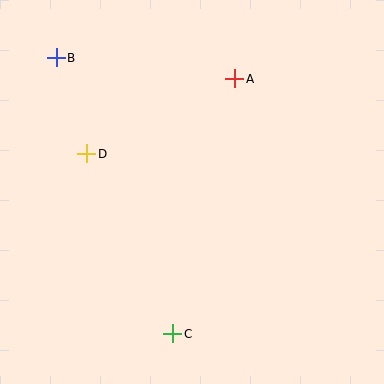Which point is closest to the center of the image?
Point D at (87, 154) is closest to the center.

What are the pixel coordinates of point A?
Point A is at (235, 79).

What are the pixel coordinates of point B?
Point B is at (56, 58).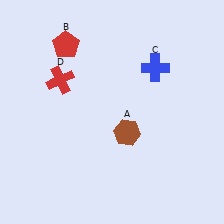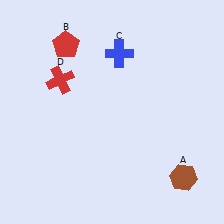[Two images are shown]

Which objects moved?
The objects that moved are: the brown hexagon (A), the blue cross (C).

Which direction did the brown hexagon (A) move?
The brown hexagon (A) moved right.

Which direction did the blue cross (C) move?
The blue cross (C) moved left.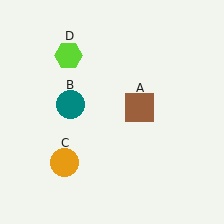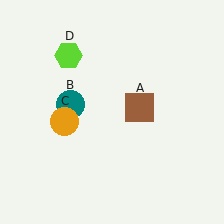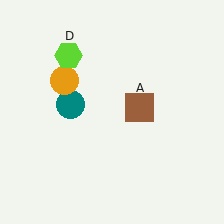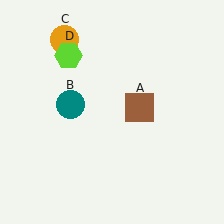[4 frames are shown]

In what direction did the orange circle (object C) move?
The orange circle (object C) moved up.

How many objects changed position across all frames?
1 object changed position: orange circle (object C).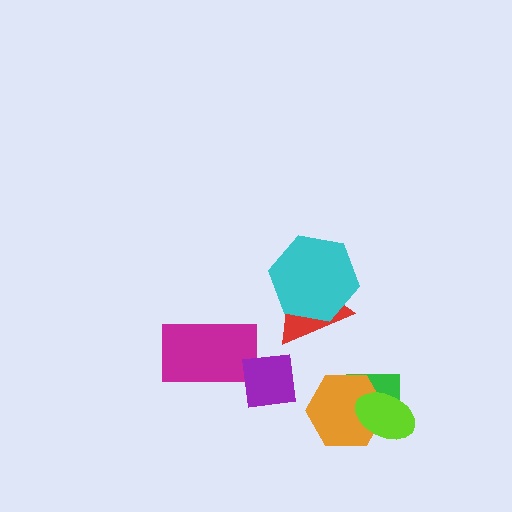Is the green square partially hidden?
Yes, it is partially covered by another shape.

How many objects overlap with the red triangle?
1 object overlaps with the red triangle.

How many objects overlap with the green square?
2 objects overlap with the green square.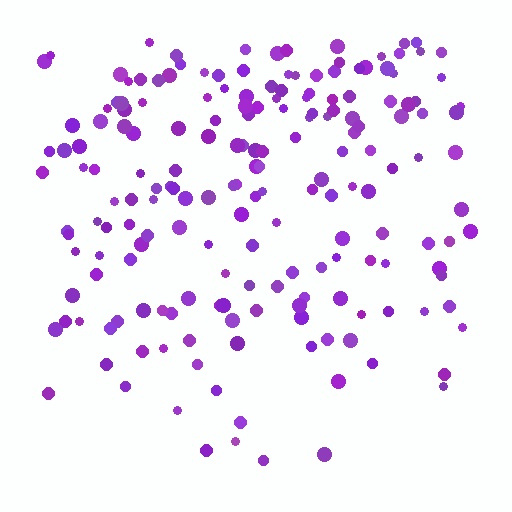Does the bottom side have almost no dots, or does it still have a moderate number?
Still a moderate number, just noticeably fewer than the top.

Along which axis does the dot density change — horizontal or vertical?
Vertical.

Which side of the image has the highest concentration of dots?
The top.